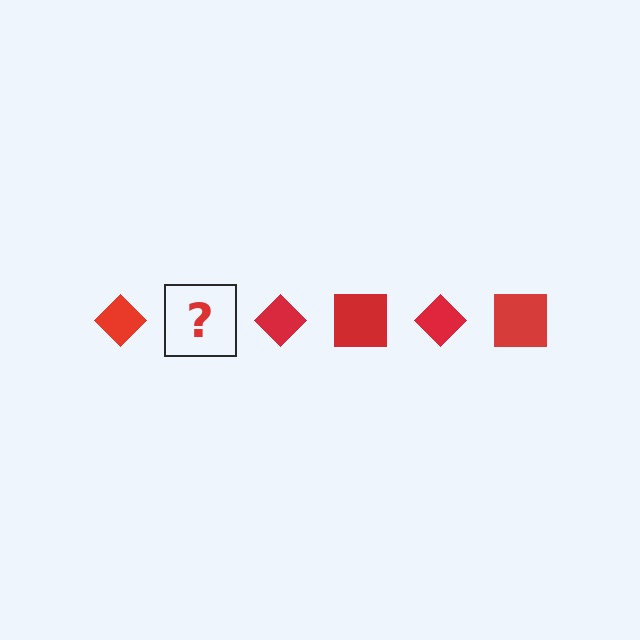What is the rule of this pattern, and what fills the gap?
The rule is that the pattern cycles through diamond, square shapes in red. The gap should be filled with a red square.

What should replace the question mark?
The question mark should be replaced with a red square.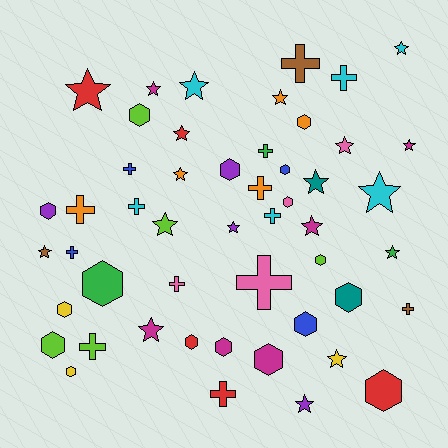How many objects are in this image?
There are 50 objects.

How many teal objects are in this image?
There are 2 teal objects.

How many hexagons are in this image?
There are 17 hexagons.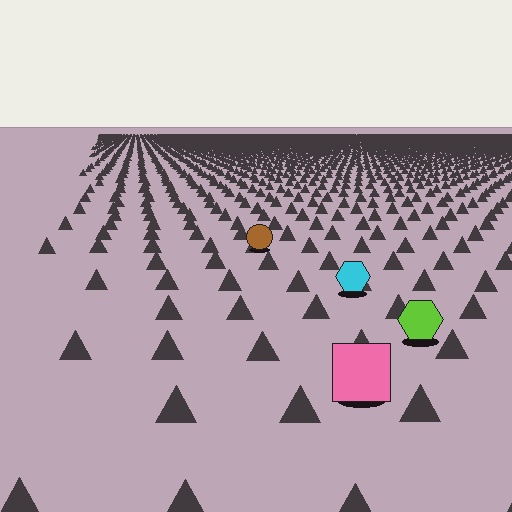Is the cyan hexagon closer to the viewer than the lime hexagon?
No. The lime hexagon is closer — you can tell from the texture gradient: the ground texture is coarser near it.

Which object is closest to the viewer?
The pink square is closest. The texture marks near it are larger and more spread out.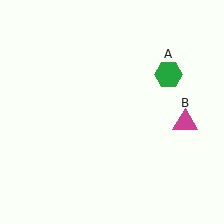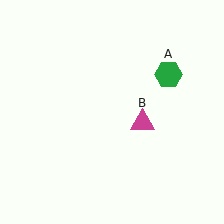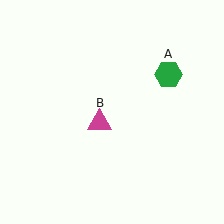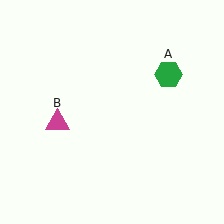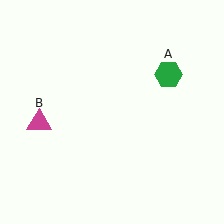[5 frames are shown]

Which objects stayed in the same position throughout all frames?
Green hexagon (object A) remained stationary.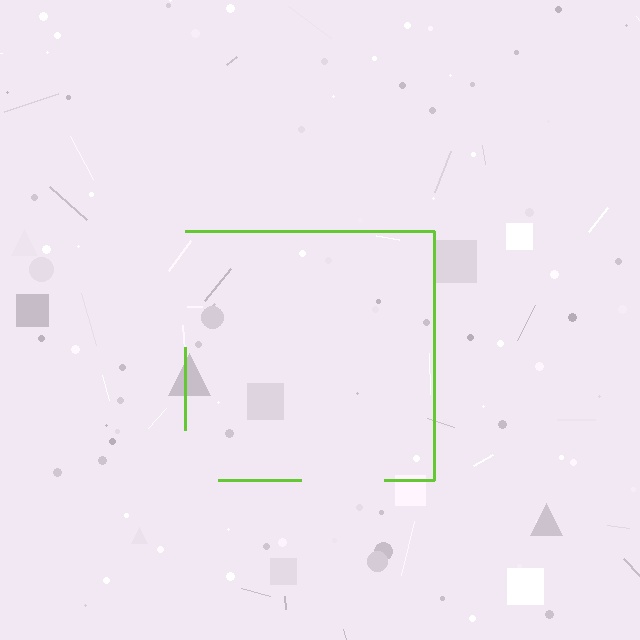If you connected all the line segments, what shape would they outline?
They would outline a square.